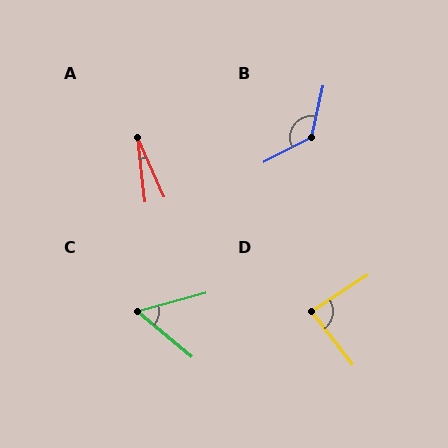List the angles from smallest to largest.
A (18°), C (55°), D (85°), B (131°).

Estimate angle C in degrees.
Approximately 55 degrees.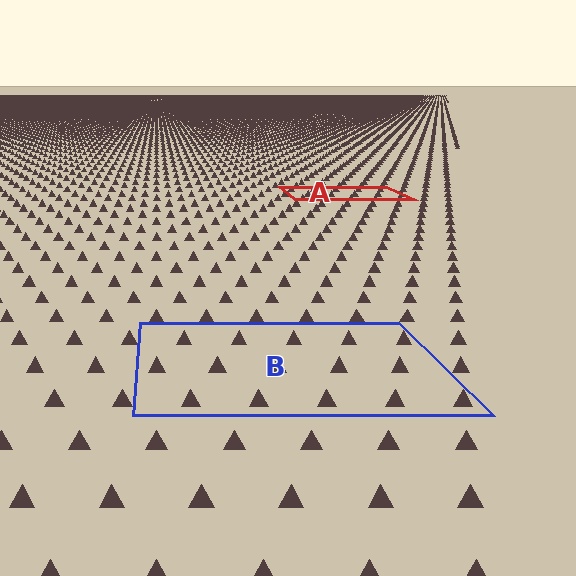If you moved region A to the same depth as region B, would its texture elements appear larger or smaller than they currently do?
They would appear larger. At a closer depth, the same texture elements are projected at a bigger on-screen size.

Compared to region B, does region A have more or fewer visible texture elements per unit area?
Region A has more texture elements per unit area — they are packed more densely because it is farther away.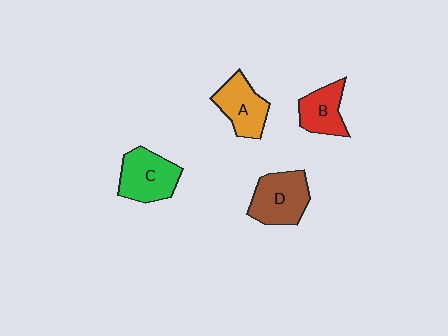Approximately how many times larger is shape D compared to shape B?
Approximately 1.4 times.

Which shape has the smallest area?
Shape B (red).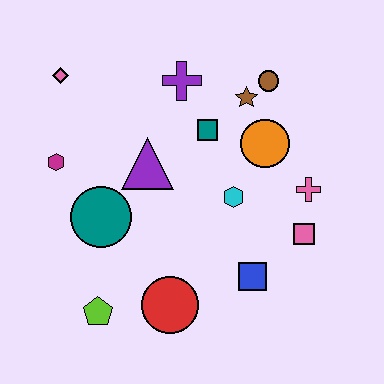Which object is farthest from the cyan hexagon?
The pink diamond is farthest from the cyan hexagon.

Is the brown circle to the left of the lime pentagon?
No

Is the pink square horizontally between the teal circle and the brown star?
No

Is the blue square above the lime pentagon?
Yes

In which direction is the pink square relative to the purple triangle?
The pink square is to the right of the purple triangle.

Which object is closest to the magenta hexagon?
The teal circle is closest to the magenta hexagon.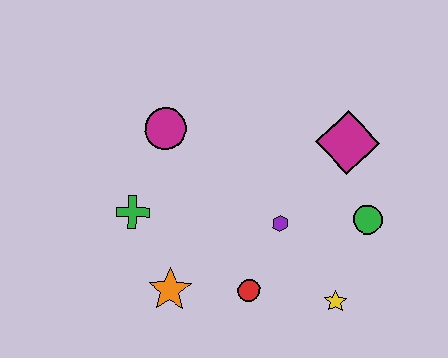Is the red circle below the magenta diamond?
Yes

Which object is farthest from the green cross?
The green circle is farthest from the green cross.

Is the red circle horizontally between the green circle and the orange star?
Yes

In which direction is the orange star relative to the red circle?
The orange star is to the left of the red circle.